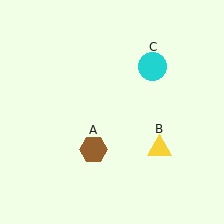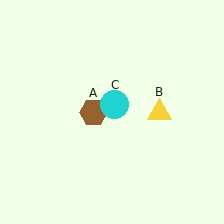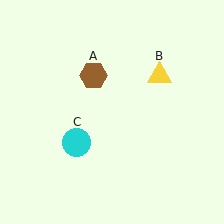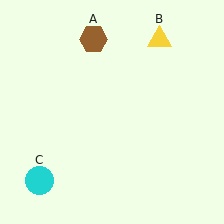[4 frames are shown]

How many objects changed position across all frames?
3 objects changed position: brown hexagon (object A), yellow triangle (object B), cyan circle (object C).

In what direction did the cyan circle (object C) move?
The cyan circle (object C) moved down and to the left.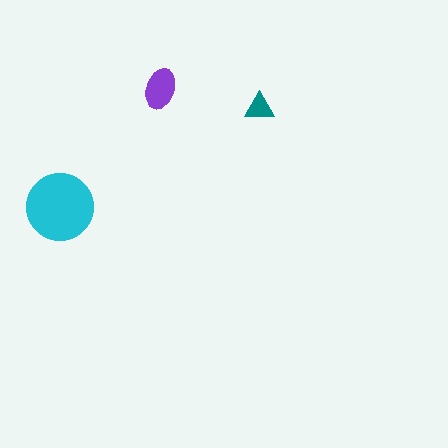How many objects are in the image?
There are 3 objects in the image.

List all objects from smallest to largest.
The teal triangle, the purple ellipse, the cyan circle.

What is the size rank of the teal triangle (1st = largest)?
3rd.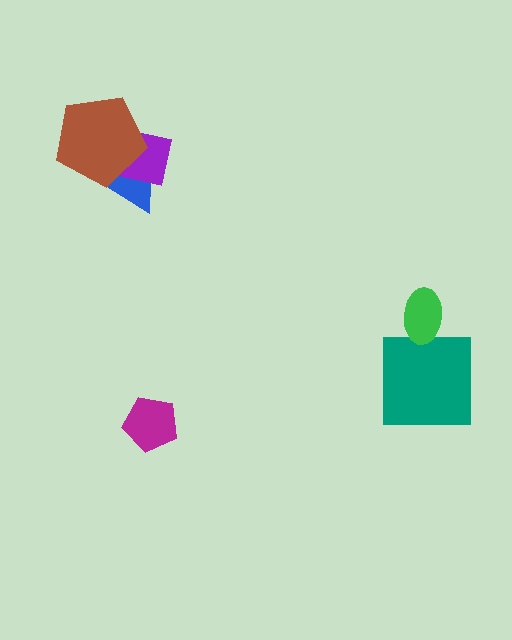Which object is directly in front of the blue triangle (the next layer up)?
The purple square is directly in front of the blue triangle.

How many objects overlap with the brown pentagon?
2 objects overlap with the brown pentagon.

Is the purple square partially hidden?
Yes, it is partially covered by another shape.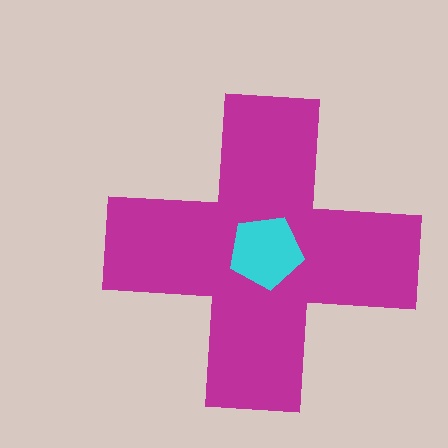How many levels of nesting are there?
2.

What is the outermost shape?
The magenta cross.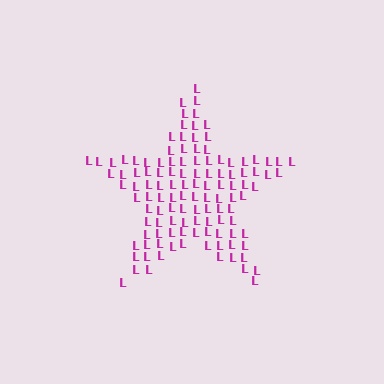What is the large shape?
The large shape is a star.